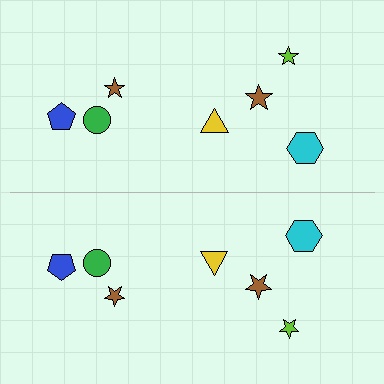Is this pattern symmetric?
Yes, this pattern has bilateral (reflection) symmetry.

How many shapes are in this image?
There are 14 shapes in this image.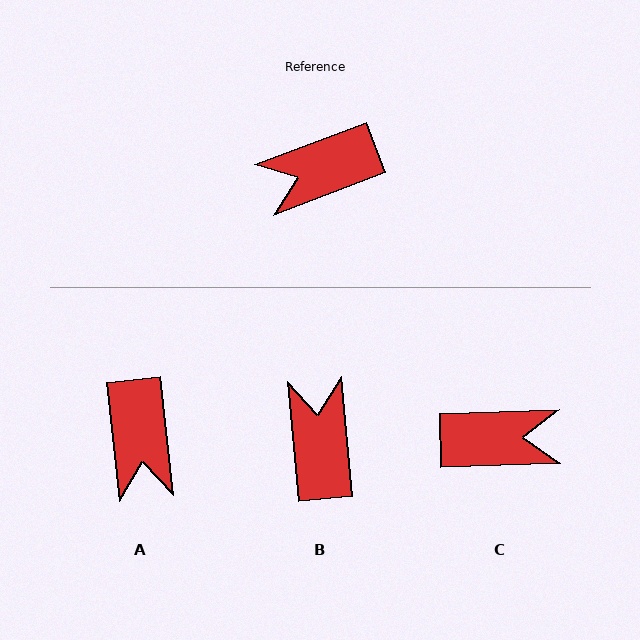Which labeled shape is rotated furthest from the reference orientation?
C, about 161 degrees away.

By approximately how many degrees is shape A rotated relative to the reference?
Approximately 75 degrees counter-clockwise.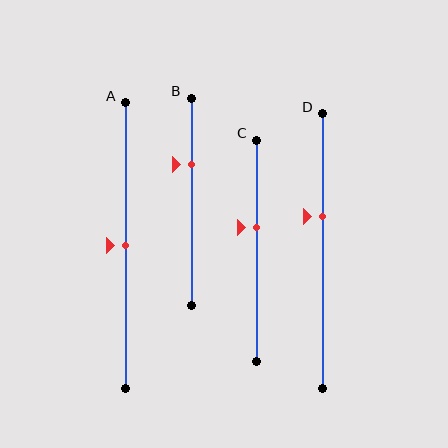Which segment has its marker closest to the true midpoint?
Segment A has its marker closest to the true midpoint.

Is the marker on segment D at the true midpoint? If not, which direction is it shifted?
No, the marker on segment D is shifted upward by about 13% of the segment length.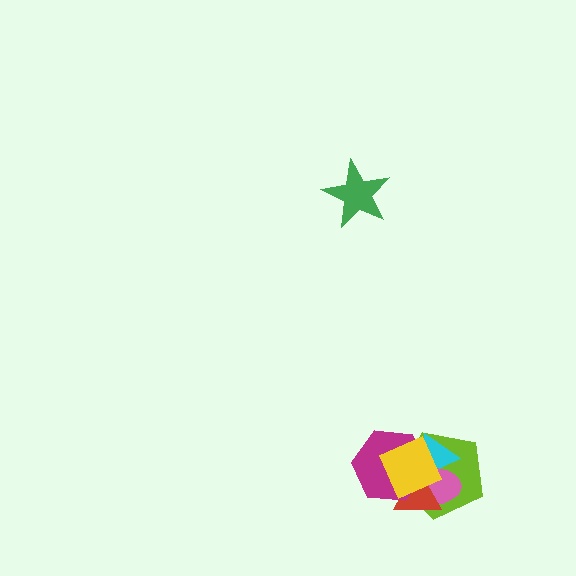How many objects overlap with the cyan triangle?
5 objects overlap with the cyan triangle.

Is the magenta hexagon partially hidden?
Yes, it is partially covered by another shape.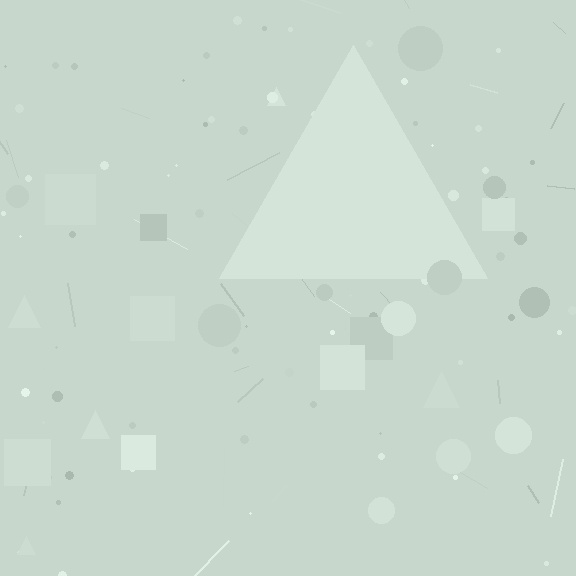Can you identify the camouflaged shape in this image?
The camouflaged shape is a triangle.